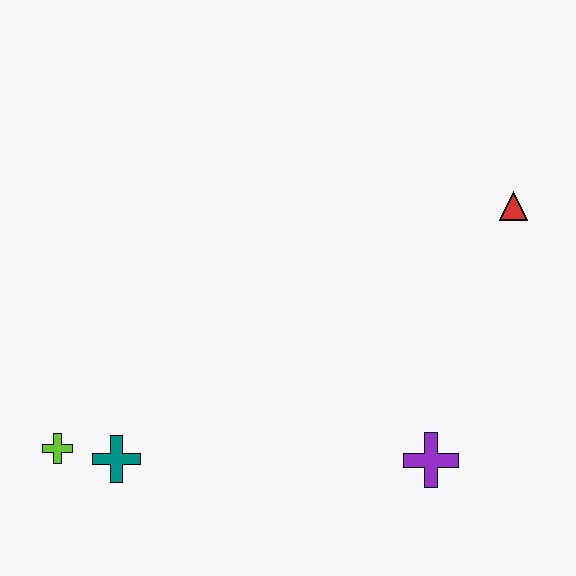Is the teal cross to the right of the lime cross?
Yes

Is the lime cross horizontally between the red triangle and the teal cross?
No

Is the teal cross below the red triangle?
Yes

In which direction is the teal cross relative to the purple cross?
The teal cross is to the left of the purple cross.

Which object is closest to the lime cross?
The teal cross is closest to the lime cross.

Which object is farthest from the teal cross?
The red triangle is farthest from the teal cross.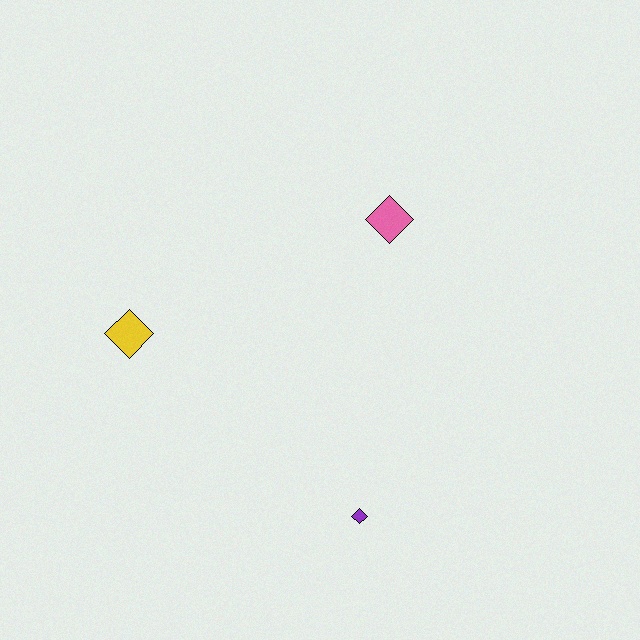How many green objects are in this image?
There are no green objects.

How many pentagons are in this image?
There are no pentagons.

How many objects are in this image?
There are 3 objects.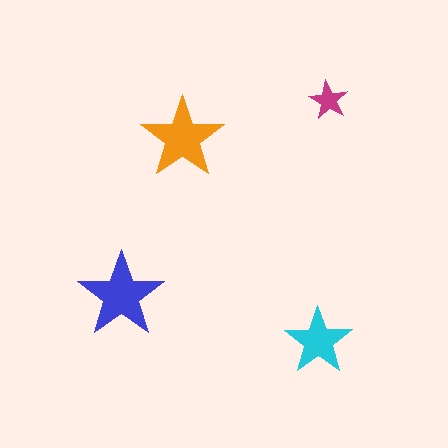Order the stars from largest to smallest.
the blue one, the orange one, the cyan one, the magenta one.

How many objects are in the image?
There are 4 objects in the image.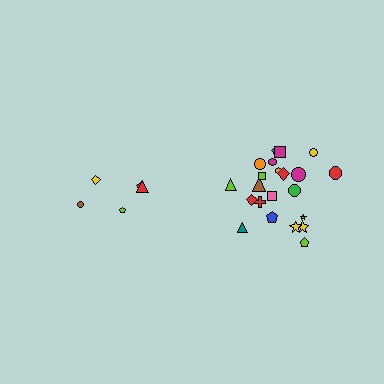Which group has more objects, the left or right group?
The right group.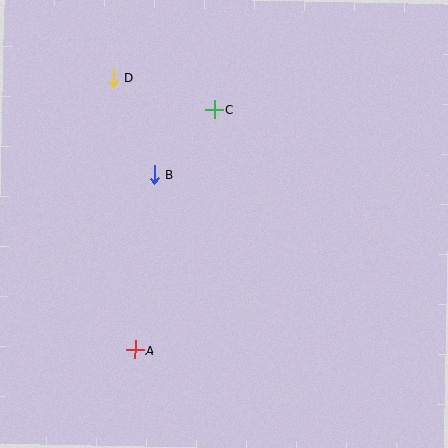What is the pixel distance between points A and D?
The distance between A and D is 273 pixels.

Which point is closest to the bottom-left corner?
Point A is closest to the bottom-left corner.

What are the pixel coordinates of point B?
Point B is at (154, 174).